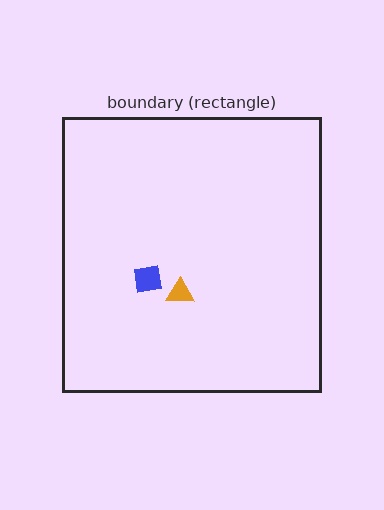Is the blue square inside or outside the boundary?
Inside.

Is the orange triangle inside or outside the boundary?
Inside.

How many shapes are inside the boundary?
2 inside, 0 outside.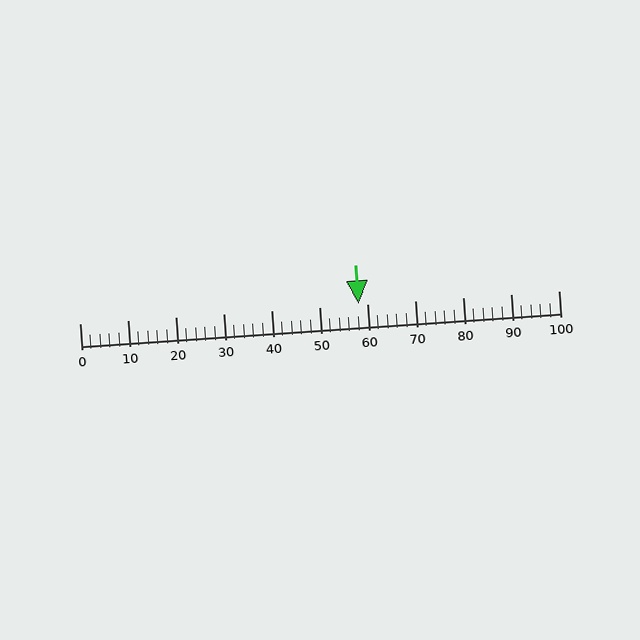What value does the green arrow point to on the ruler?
The green arrow points to approximately 58.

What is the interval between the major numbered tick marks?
The major tick marks are spaced 10 units apart.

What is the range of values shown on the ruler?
The ruler shows values from 0 to 100.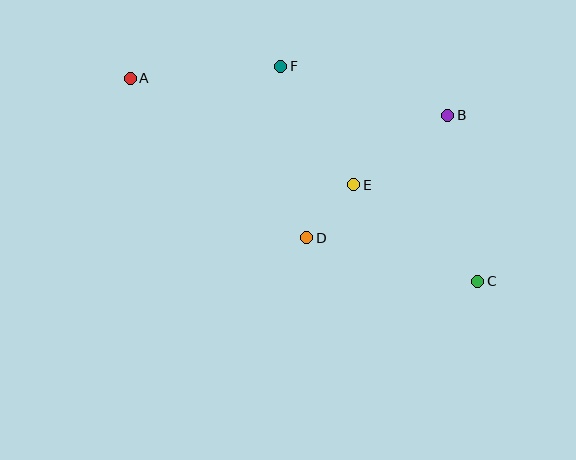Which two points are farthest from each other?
Points A and C are farthest from each other.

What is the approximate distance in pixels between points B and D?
The distance between B and D is approximately 187 pixels.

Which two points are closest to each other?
Points D and E are closest to each other.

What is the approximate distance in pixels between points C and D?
The distance between C and D is approximately 176 pixels.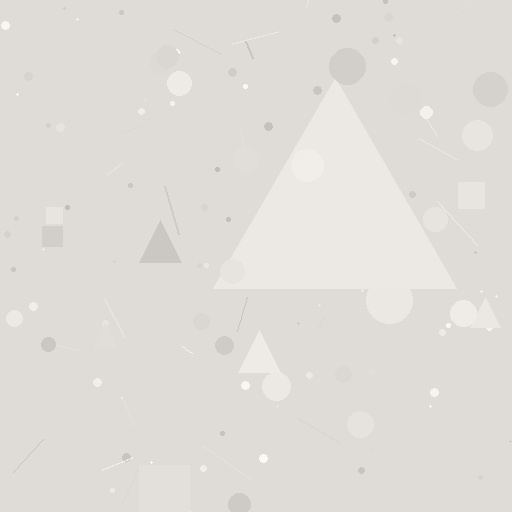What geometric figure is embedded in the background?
A triangle is embedded in the background.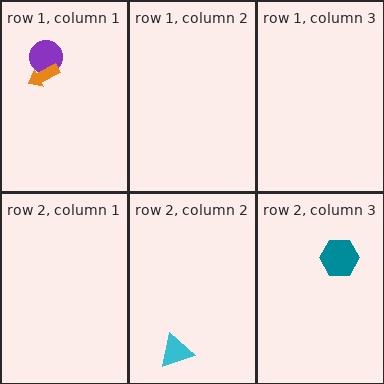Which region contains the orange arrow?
The row 1, column 1 region.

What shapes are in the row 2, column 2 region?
The cyan triangle.